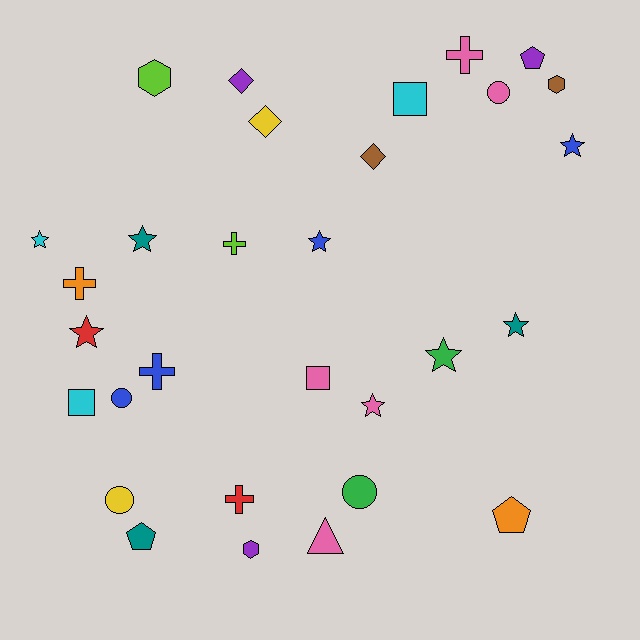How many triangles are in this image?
There is 1 triangle.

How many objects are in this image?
There are 30 objects.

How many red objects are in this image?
There are 2 red objects.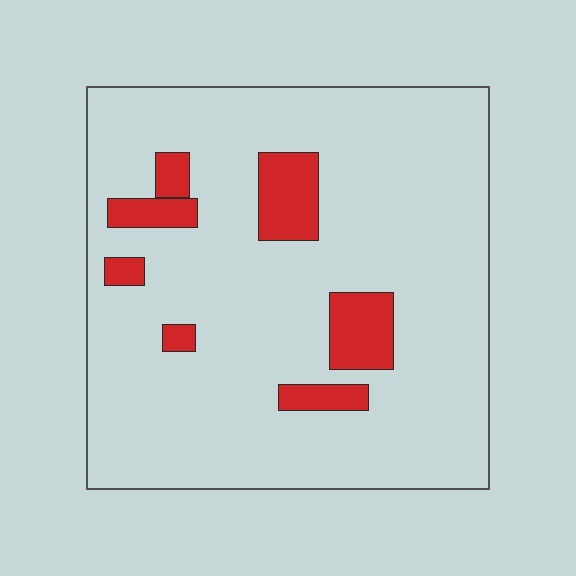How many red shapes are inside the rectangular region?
7.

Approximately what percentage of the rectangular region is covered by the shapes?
Approximately 10%.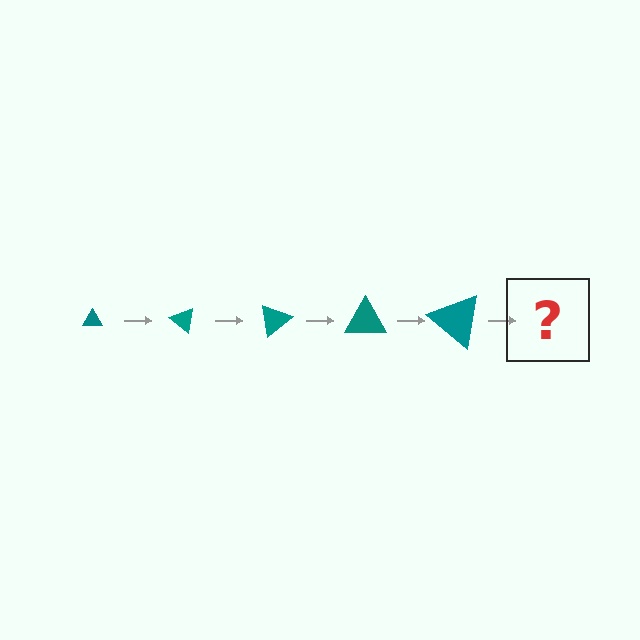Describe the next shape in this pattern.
It should be a triangle, larger than the previous one and rotated 200 degrees from the start.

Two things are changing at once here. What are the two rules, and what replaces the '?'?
The two rules are that the triangle grows larger each step and it rotates 40 degrees each step. The '?' should be a triangle, larger than the previous one and rotated 200 degrees from the start.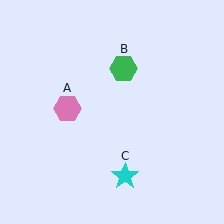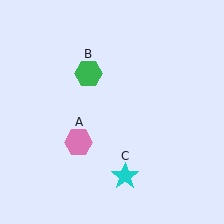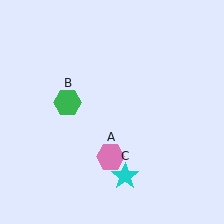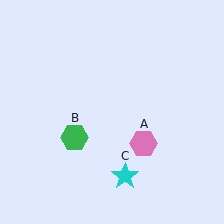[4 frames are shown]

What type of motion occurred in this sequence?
The pink hexagon (object A), green hexagon (object B) rotated counterclockwise around the center of the scene.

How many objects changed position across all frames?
2 objects changed position: pink hexagon (object A), green hexagon (object B).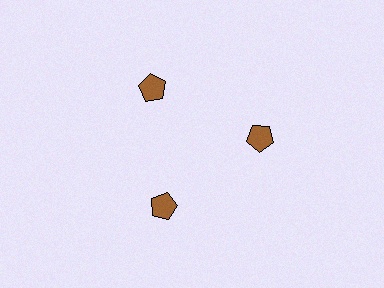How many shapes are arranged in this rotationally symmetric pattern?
There are 3 shapes, arranged in 3 groups of 1.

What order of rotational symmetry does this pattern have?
This pattern has 3-fold rotational symmetry.